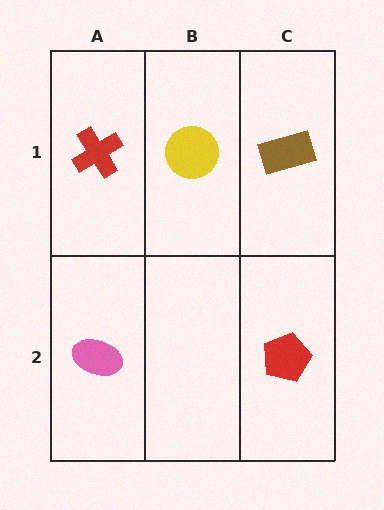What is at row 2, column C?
A red pentagon.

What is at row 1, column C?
A brown rectangle.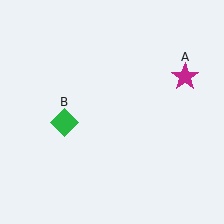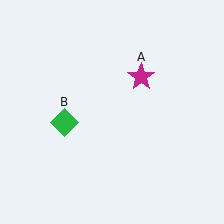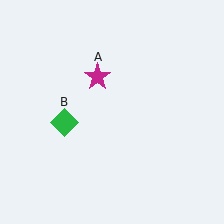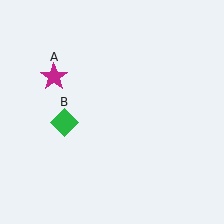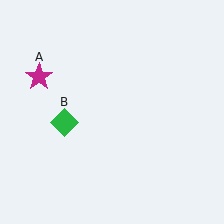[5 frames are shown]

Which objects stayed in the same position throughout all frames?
Green diamond (object B) remained stationary.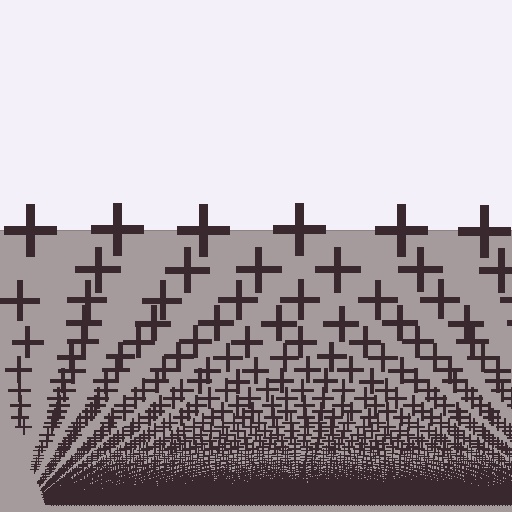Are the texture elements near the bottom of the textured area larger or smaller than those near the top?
Smaller. The gradient is inverted — elements near the bottom are smaller and denser.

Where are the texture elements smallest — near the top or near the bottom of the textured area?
Near the bottom.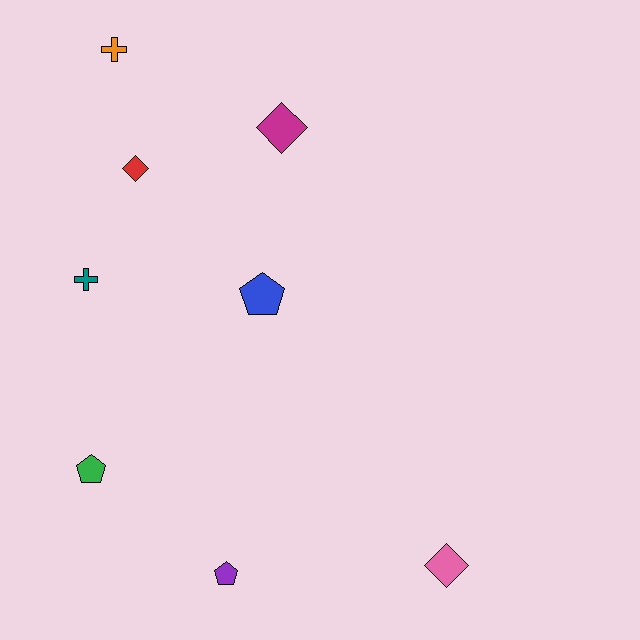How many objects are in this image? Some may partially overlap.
There are 8 objects.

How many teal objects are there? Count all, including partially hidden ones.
There is 1 teal object.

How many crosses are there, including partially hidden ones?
There are 2 crosses.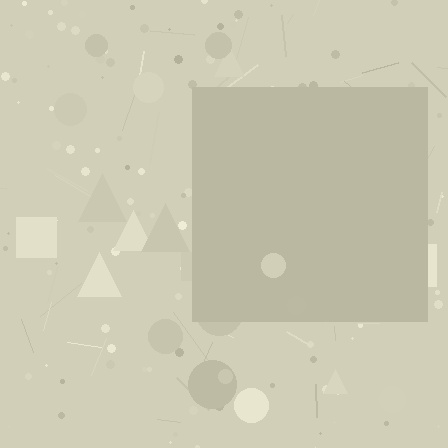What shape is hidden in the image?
A square is hidden in the image.